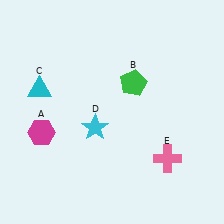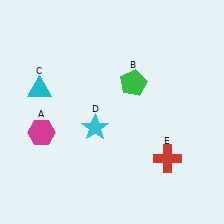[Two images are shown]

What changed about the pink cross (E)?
In Image 1, E is pink. In Image 2, it changed to red.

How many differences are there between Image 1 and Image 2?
There is 1 difference between the two images.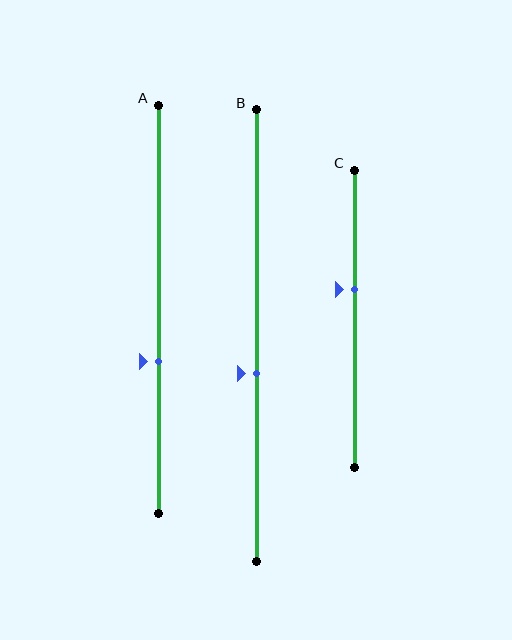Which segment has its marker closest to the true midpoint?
Segment B has its marker closest to the true midpoint.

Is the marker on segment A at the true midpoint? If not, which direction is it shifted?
No, the marker on segment A is shifted downward by about 13% of the segment length.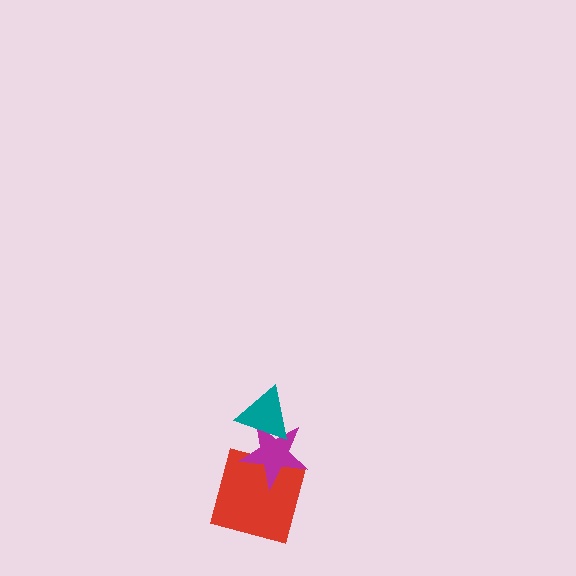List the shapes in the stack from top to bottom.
From top to bottom: the teal triangle, the magenta star, the red square.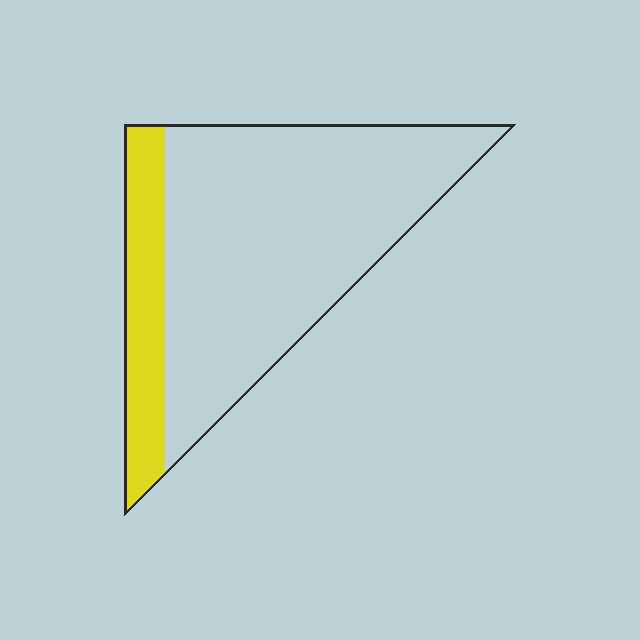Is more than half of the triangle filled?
No.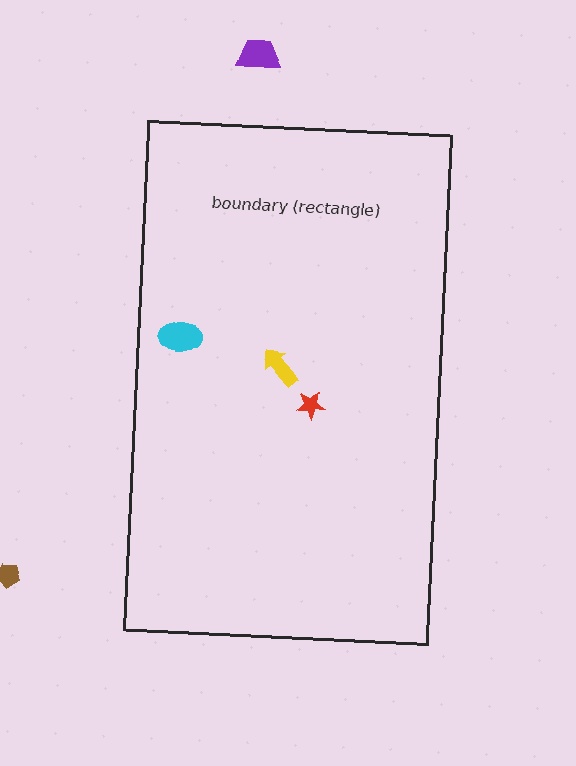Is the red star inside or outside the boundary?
Inside.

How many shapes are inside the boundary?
3 inside, 2 outside.